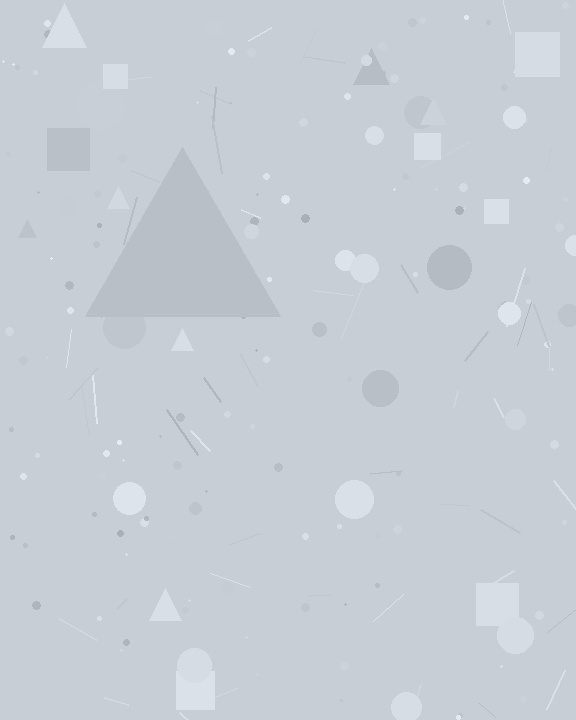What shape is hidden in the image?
A triangle is hidden in the image.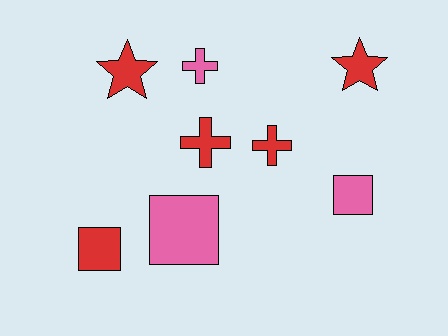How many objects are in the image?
There are 8 objects.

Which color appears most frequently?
Red, with 5 objects.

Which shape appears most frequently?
Cross, with 3 objects.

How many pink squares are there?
There are 2 pink squares.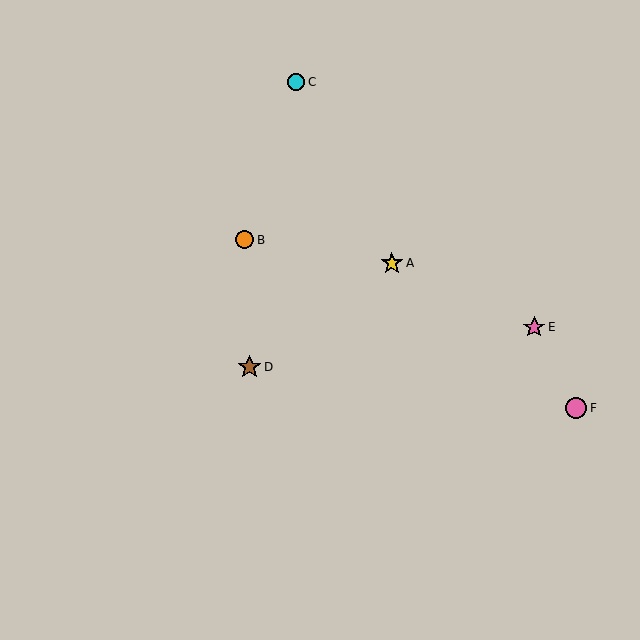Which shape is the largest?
The brown star (labeled D) is the largest.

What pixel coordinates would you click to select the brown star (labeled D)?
Click at (250, 367) to select the brown star D.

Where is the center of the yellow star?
The center of the yellow star is at (392, 263).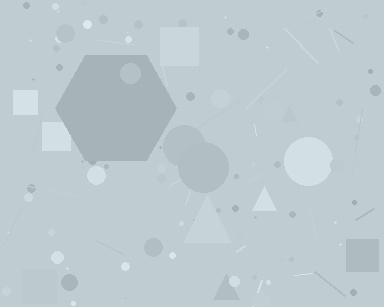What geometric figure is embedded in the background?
A hexagon is embedded in the background.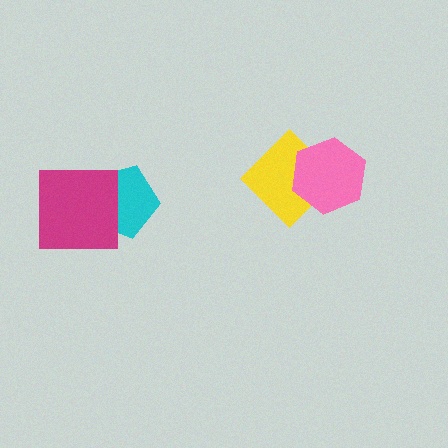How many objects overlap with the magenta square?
1 object overlaps with the magenta square.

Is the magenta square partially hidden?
No, no other shape covers it.